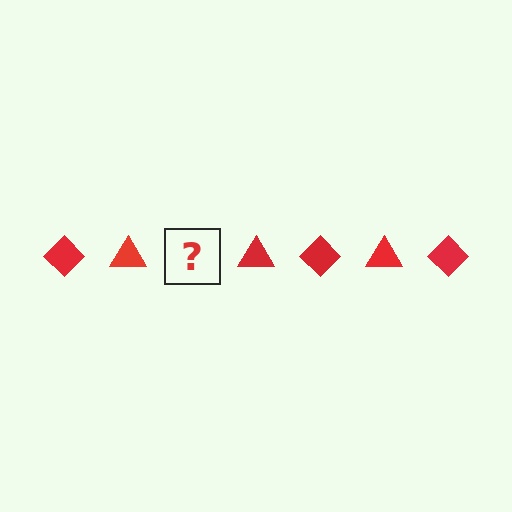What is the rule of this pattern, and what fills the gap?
The rule is that the pattern cycles through diamond, triangle shapes in red. The gap should be filled with a red diamond.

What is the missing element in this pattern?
The missing element is a red diamond.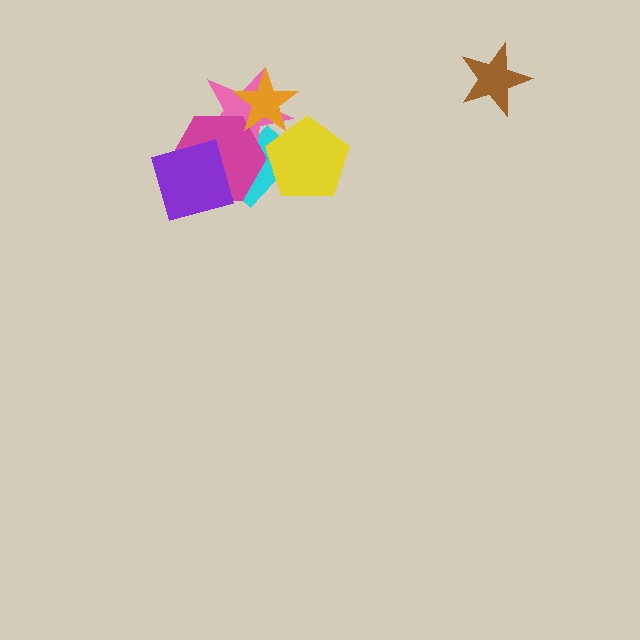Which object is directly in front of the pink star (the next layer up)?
The magenta hexagon is directly in front of the pink star.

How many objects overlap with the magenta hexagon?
4 objects overlap with the magenta hexagon.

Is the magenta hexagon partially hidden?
Yes, it is partially covered by another shape.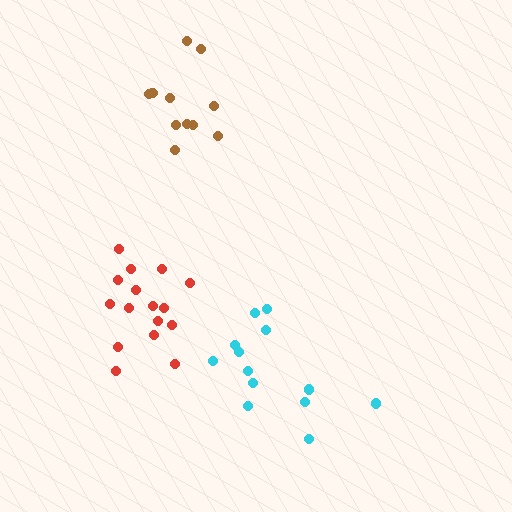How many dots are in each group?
Group 1: 13 dots, Group 2: 16 dots, Group 3: 11 dots (40 total).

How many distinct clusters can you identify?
There are 3 distinct clusters.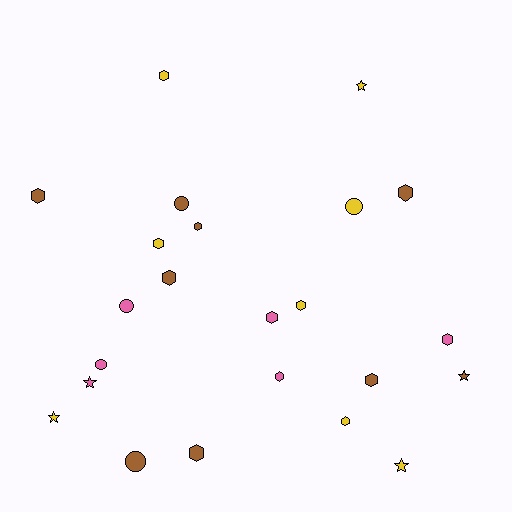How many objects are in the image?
There are 23 objects.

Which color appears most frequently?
Brown, with 9 objects.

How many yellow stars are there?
There are 3 yellow stars.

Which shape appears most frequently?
Hexagon, with 13 objects.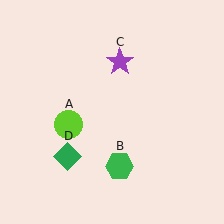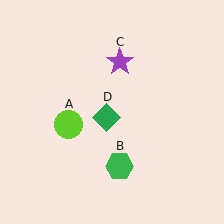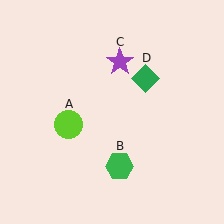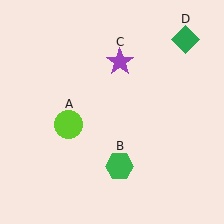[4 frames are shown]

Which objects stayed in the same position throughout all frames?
Lime circle (object A) and green hexagon (object B) and purple star (object C) remained stationary.